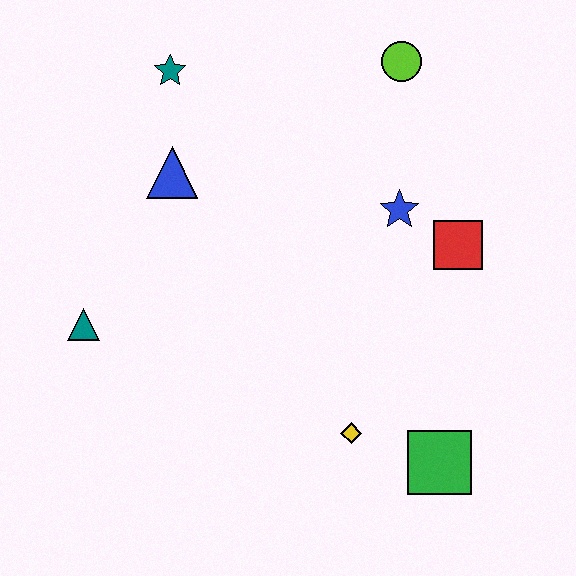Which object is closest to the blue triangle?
The teal star is closest to the blue triangle.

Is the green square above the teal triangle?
No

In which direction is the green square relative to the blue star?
The green square is below the blue star.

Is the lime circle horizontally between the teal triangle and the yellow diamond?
No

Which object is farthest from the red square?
The teal triangle is farthest from the red square.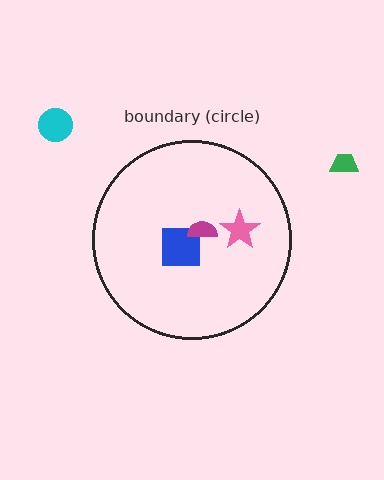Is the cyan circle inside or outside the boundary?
Outside.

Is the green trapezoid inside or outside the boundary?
Outside.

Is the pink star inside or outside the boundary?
Inside.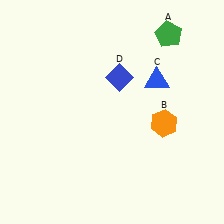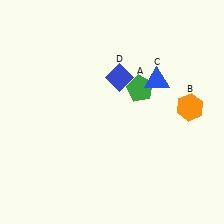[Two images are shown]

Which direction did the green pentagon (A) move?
The green pentagon (A) moved down.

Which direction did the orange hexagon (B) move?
The orange hexagon (B) moved right.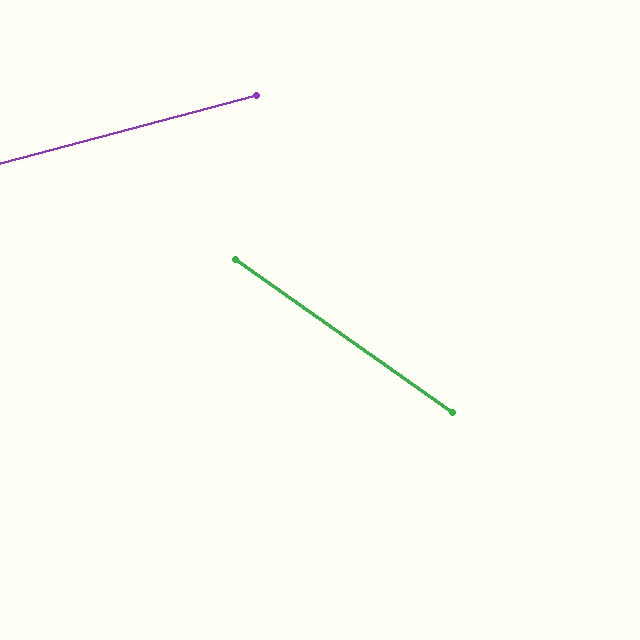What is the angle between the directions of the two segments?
Approximately 50 degrees.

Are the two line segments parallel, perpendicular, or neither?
Neither parallel nor perpendicular — they differ by about 50°.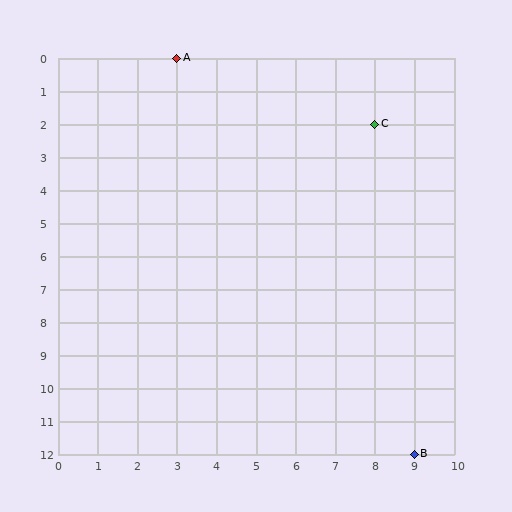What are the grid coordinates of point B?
Point B is at grid coordinates (9, 12).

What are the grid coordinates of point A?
Point A is at grid coordinates (3, 0).